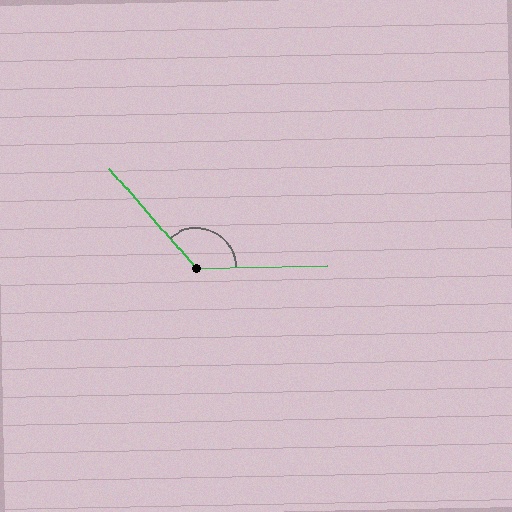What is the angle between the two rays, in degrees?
Approximately 130 degrees.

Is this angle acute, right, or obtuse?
It is obtuse.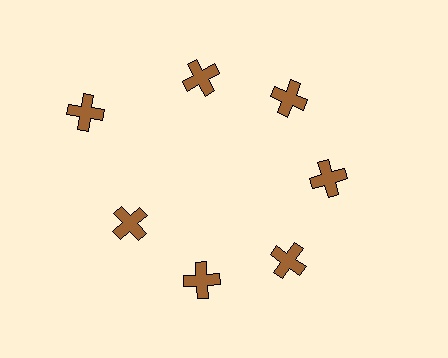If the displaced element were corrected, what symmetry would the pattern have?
It would have 7-fold rotational symmetry — the pattern would map onto itself every 51 degrees.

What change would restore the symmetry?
The symmetry would be restored by moving it inward, back onto the ring so that all 7 crosses sit at equal angles and equal distance from the center.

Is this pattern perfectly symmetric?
No. The 7 brown crosses are arranged in a ring, but one element near the 10 o'clock position is pushed outward from the center, breaking the 7-fold rotational symmetry.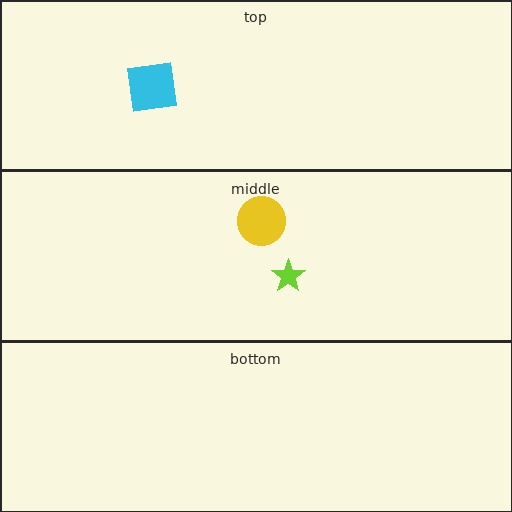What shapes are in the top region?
The cyan square.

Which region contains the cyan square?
The top region.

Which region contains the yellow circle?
The middle region.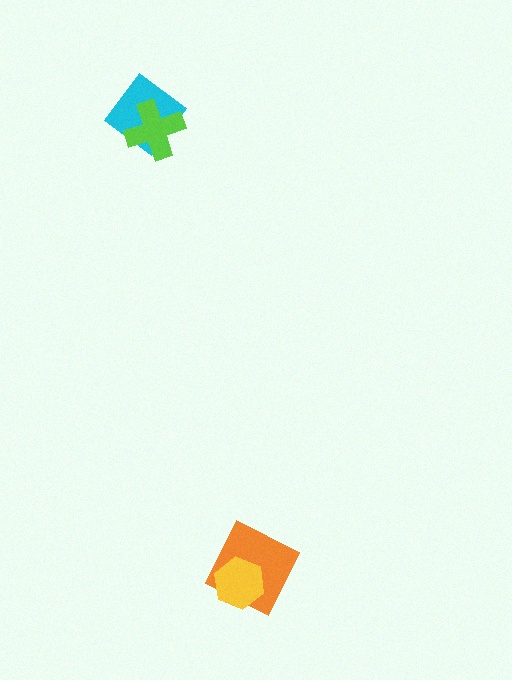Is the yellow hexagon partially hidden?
No, no other shape covers it.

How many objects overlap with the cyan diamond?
1 object overlaps with the cyan diamond.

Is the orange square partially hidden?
Yes, it is partially covered by another shape.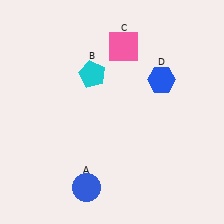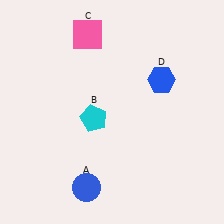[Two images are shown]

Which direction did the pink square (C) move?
The pink square (C) moved left.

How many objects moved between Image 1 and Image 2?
2 objects moved between the two images.